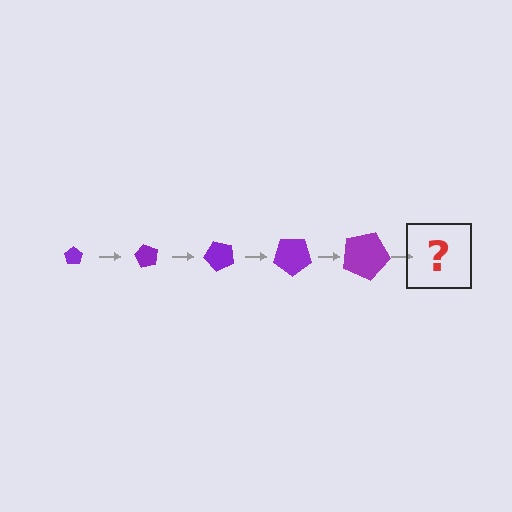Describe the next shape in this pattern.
It should be a pentagon, larger than the previous one and rotated 300 degrees from the start.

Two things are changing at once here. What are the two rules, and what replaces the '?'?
The two rules are that the pentagon grows larger each step and it rotates 60 degrees each step. The '?' should be a pentagon, larger than the previous one and rotated 300 degrees from the start.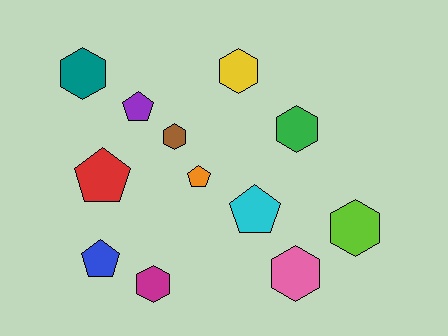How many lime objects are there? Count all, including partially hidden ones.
There is 1 lime object.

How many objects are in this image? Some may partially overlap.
There are 12 objects.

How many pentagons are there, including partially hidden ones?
There are 5 pentagons.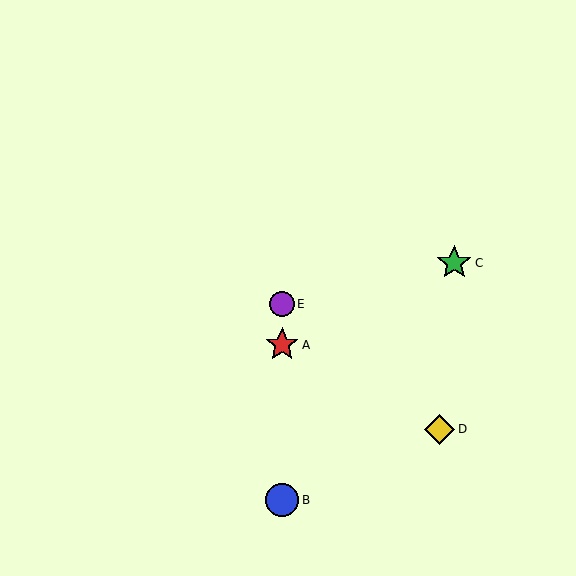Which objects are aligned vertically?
Objects A, B, E are aligned vertically.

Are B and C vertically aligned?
No, B is at x≈282 and C is at x≈454.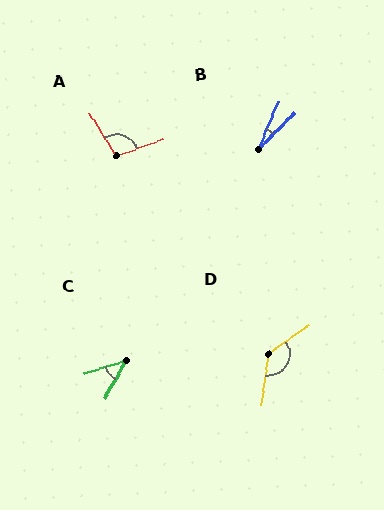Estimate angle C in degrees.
Approximately 43 degrees.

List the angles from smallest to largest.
B (21°), C (43°), A (102°), D (134°).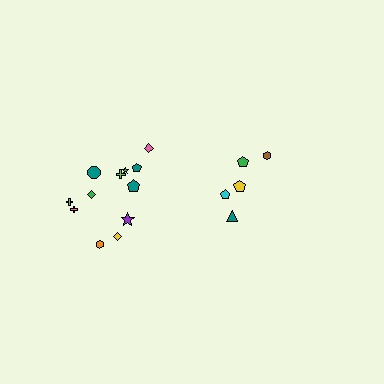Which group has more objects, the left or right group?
The left group.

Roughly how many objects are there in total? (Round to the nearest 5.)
Roughly 15 objects in total.